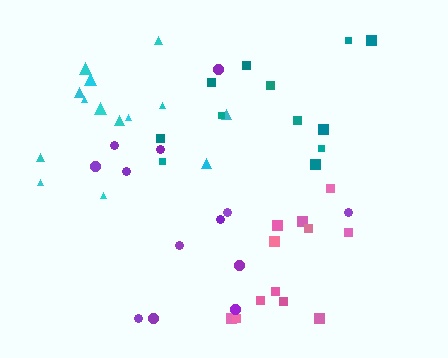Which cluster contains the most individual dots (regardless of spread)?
Cyan (14).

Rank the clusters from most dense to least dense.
cyan, pink, teal, purple.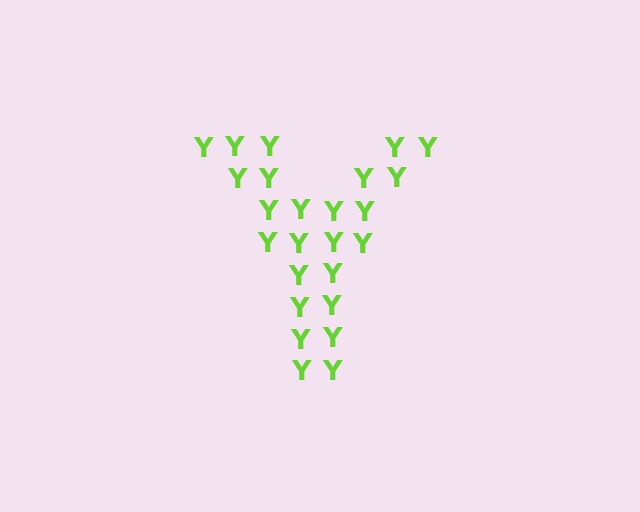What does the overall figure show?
The overall figure shows the letter Y.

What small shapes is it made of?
It is made of small letter Y's.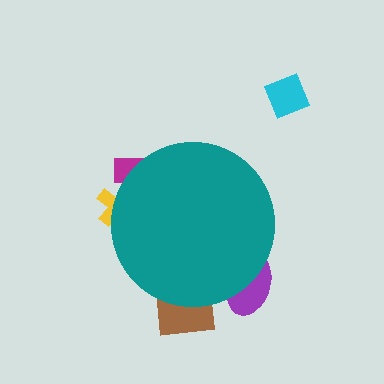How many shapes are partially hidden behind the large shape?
4 shapes are partially hidden.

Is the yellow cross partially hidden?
Yes, the yellow cross is partially hidden behind the teal circle.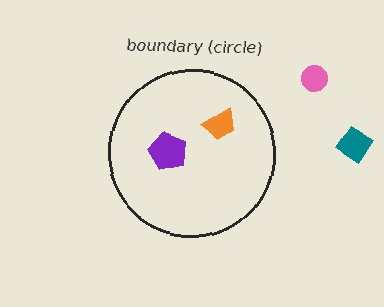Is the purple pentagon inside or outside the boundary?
Inside.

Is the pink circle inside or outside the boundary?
Outside.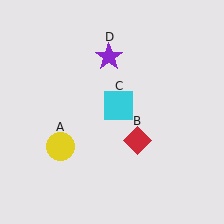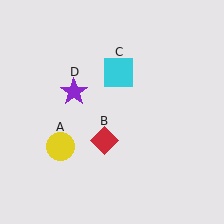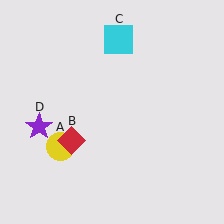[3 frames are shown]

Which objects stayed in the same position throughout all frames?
Yellow circle (object A) remained stationary.